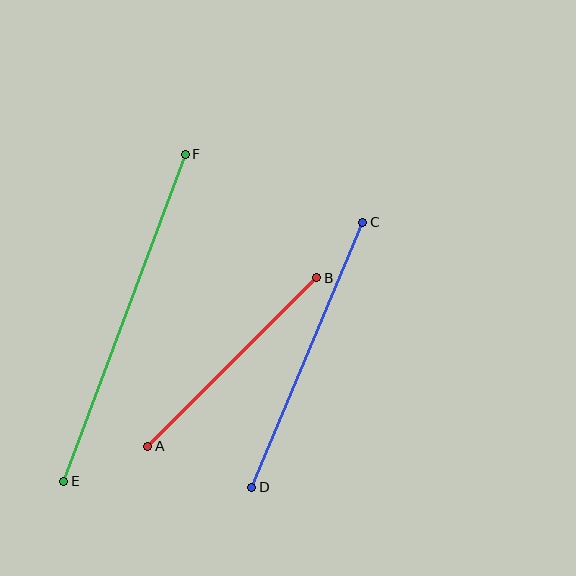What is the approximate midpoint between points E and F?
The midpoint is at approximately (124, 318) pixels.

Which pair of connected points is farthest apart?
Points E and F are farthest apart.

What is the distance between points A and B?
The distance is approximately 238 pixels.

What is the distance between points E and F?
The distance is approximately 349 pixels.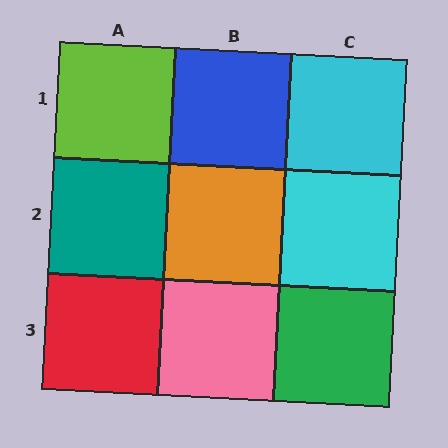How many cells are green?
1 cell is green.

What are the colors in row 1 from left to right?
Lime, blue, cyan.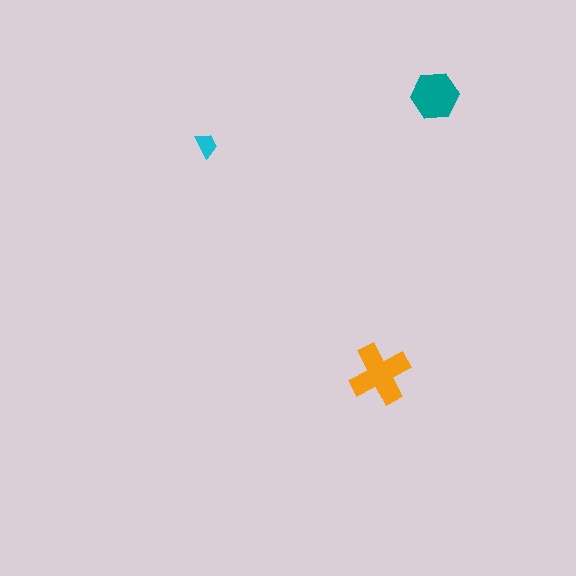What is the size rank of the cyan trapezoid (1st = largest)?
3rd.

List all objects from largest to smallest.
The orange cross, the teal hexagon, the cyan trapezoid.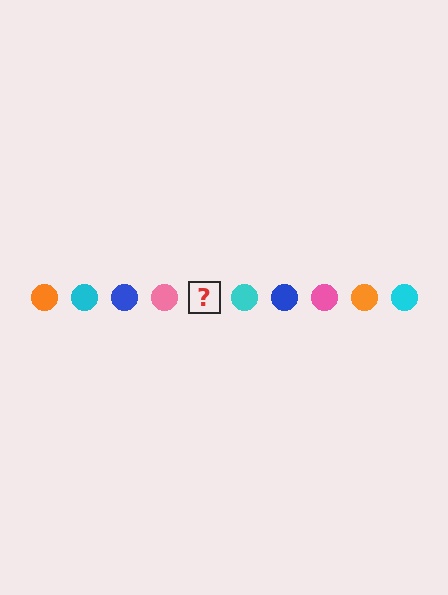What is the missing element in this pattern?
The missing element is an orange circle.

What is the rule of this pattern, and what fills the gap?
The rule is that the pattern cycles through orange, cyan, blue, pink circles. The gap should be filled with an orange circle.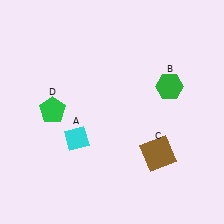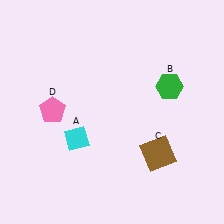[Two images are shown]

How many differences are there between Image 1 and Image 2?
There is 1 difference between the two images.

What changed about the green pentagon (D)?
In Image 1, D is green. In Image 2, it changed to pink.